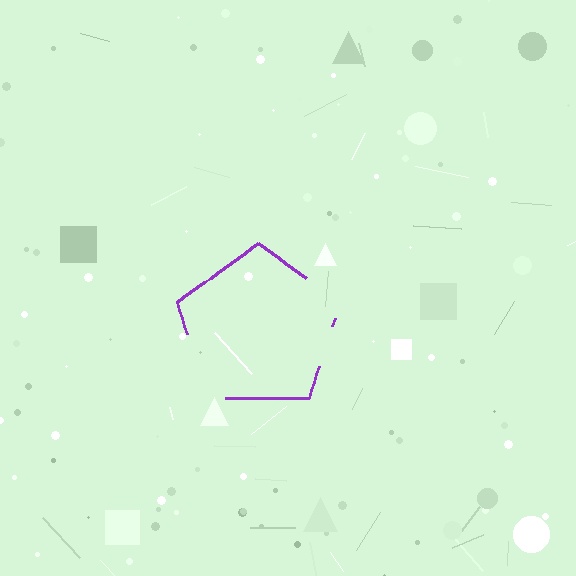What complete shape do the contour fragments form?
The contour fragments form a pentagon.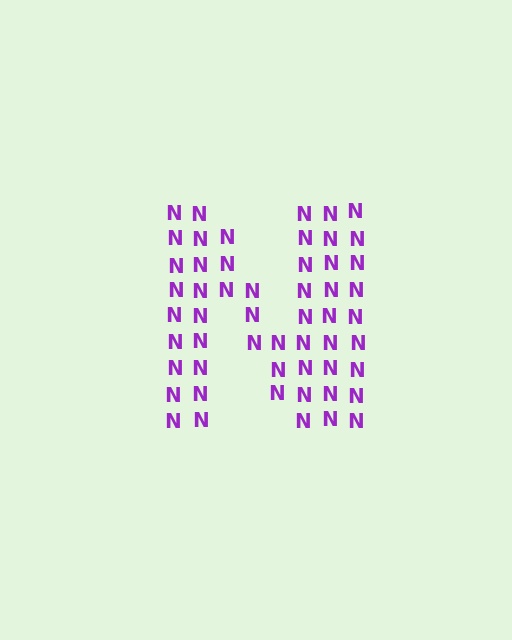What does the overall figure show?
The overall figure shows the letter N.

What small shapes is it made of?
It is made of small letter N's.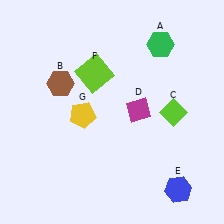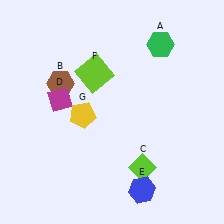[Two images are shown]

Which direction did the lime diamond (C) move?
The lime diamond (C) moved down.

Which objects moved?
The objects that moved are: the lime diamond (C), the magenta diamond (D), the blue hexagon (E).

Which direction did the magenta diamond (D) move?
The magenta diamond (D) moved left.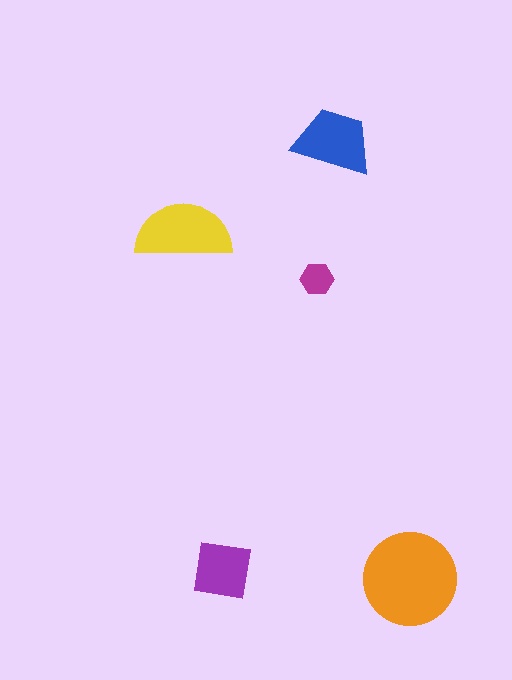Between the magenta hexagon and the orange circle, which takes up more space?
The orange circle.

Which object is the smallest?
The magenta hexagon.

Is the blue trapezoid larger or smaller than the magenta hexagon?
Larger.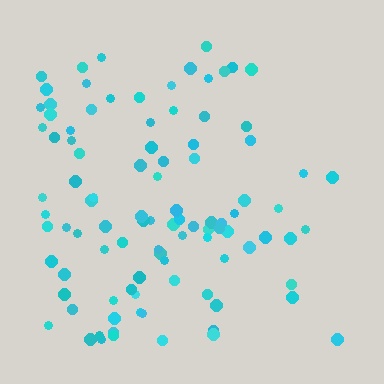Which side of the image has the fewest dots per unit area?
The right.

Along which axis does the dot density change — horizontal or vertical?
Horizontal.